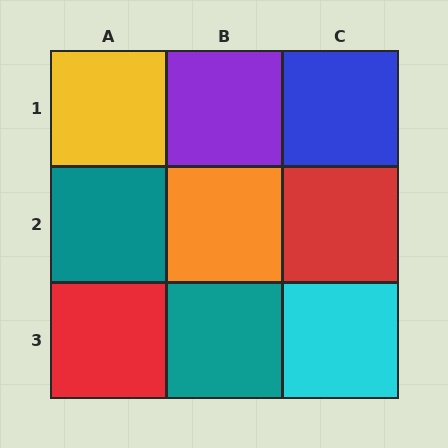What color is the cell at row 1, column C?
Blue.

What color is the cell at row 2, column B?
Orange.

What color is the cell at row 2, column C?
Red.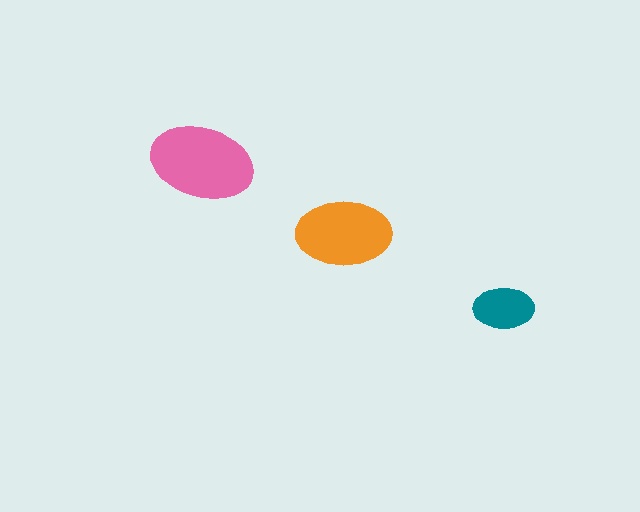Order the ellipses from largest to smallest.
the pink one, the orange one, the teal one.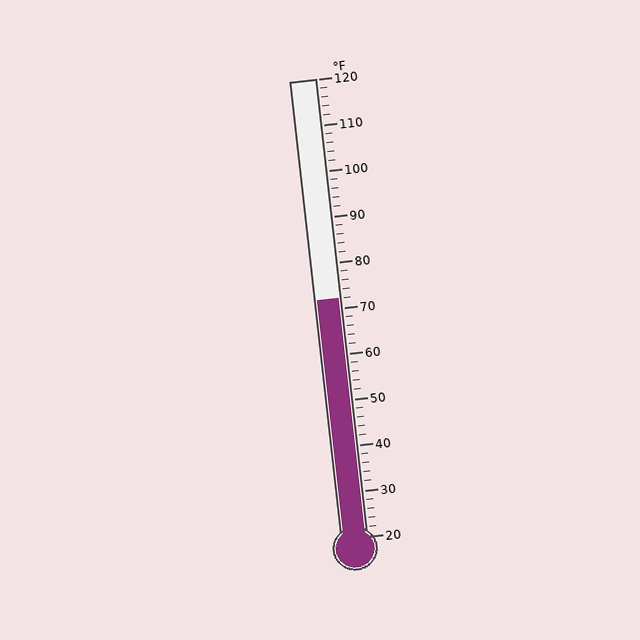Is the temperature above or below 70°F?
The temperature is above 70°F.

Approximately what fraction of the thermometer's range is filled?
The thermometer is filled to approximately 50% of its range.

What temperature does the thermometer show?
The thermometer shows approximately 72°F.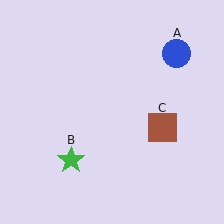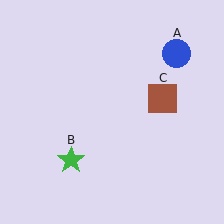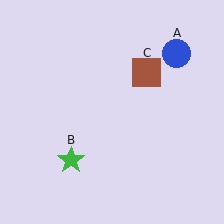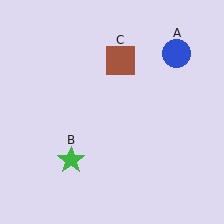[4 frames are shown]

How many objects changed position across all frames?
1 object changed position: brown square (object C).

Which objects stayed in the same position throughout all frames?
Blue circle (object A) and green star (object B) remained stationary.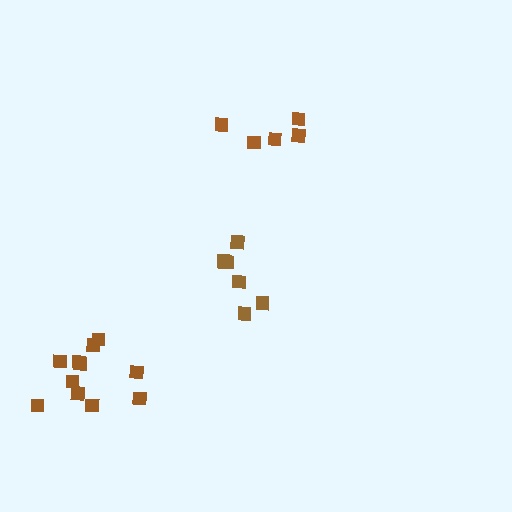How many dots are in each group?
Group 1: 7 dots, Group 2: 5 dots, Group 3: 11 dots (23 total).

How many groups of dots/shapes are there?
There are 3 groups.